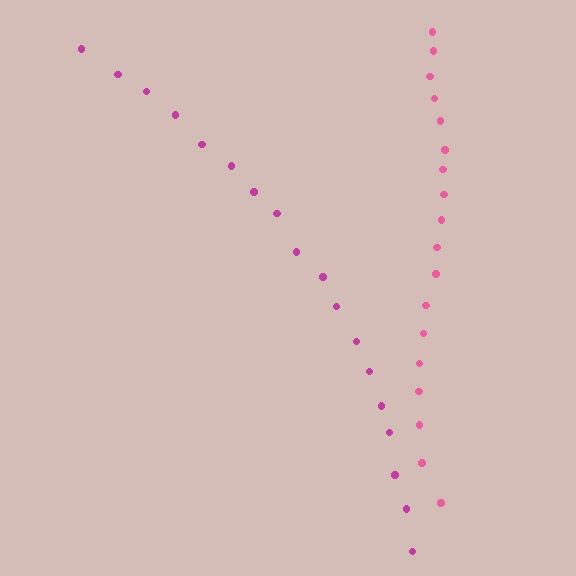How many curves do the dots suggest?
There are 2 distinct paths.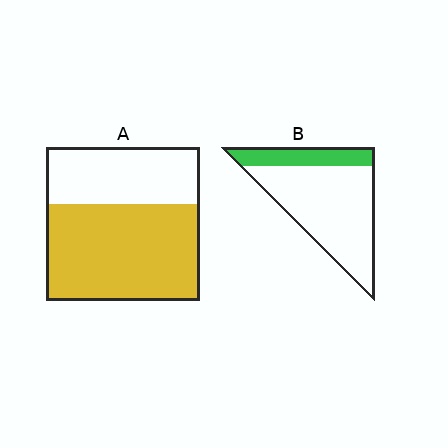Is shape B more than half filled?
No.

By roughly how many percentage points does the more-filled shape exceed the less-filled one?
By roughly 40 percentage points (A over B).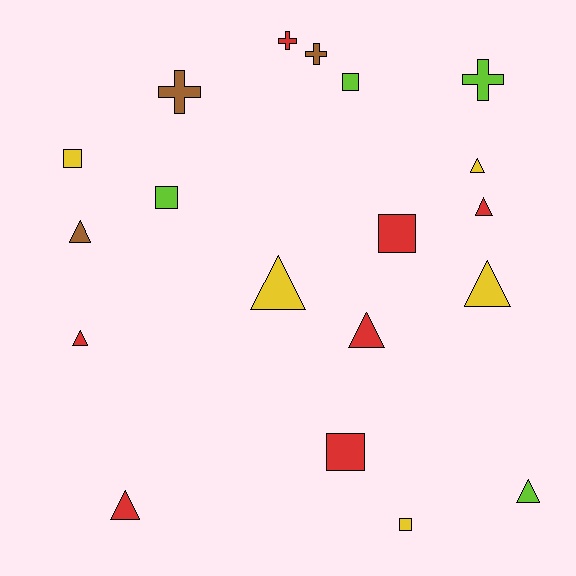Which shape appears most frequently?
Triangle, with 9 objects.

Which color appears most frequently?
Red, with 7 objects.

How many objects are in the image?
There are 19 objects.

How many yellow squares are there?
There are 2 yellow squares.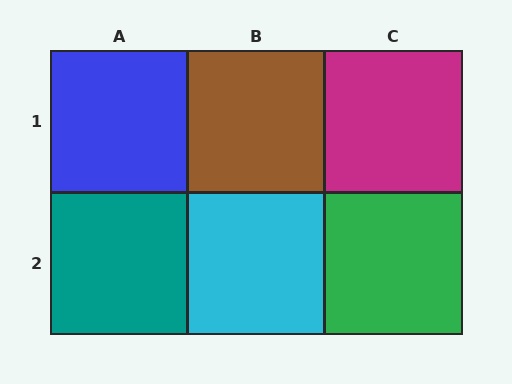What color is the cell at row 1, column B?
Brown.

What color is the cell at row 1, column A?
Blue.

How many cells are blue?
1 cell is blue.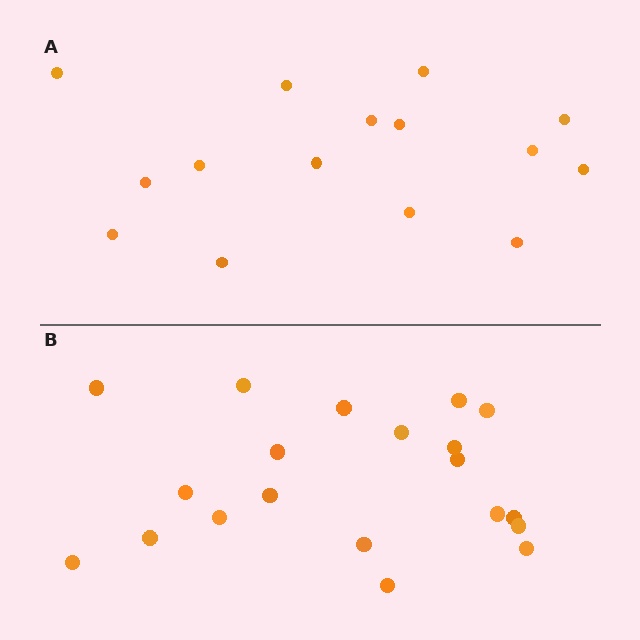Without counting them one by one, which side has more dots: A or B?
Region B (the bottom region) has more dots.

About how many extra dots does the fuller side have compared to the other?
Region B has about 5 more dots than region A.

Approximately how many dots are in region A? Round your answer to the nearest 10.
About 20 dots. (The exact count is 15, which rounds to 20.)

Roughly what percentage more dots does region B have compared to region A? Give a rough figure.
About 35% more.